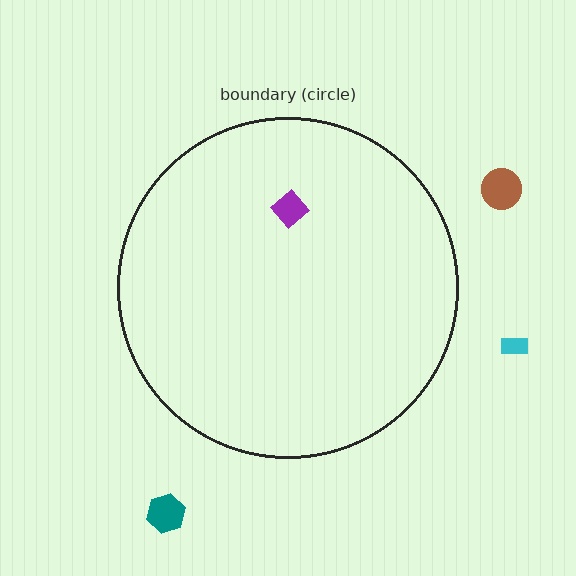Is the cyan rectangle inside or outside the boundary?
Outside.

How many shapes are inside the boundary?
1 inside, 3 outside.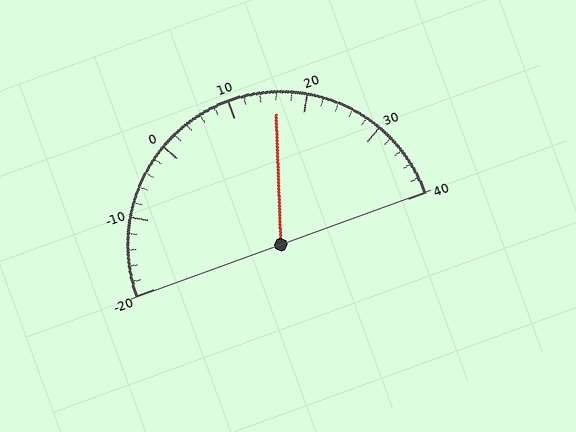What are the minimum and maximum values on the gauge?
The gauge ranges from -20 to 40.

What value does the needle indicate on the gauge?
The needle indicates approximately 16.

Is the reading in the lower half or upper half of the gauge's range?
The reading is in the upper half of the range (-20 to 40).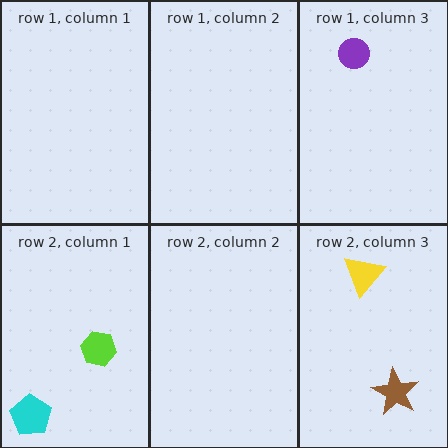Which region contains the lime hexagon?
The row 2, column 1 region.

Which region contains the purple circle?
The row 1, column 3 region.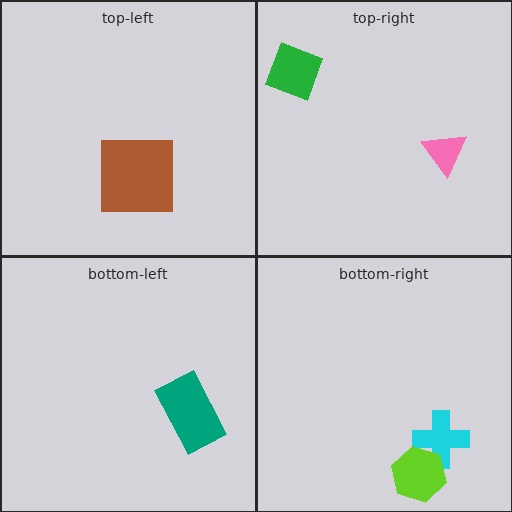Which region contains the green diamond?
The top-right region.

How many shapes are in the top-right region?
2.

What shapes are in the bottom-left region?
The teal rectangle.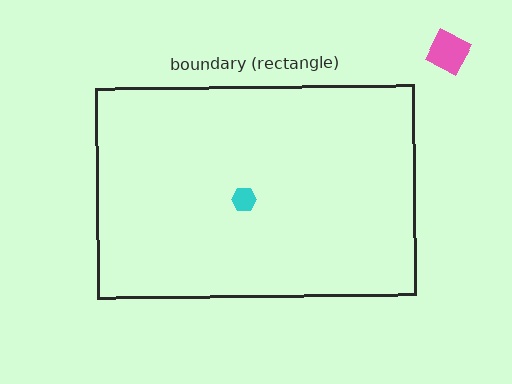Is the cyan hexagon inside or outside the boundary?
Inside.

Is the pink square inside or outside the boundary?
Outside.